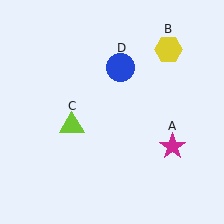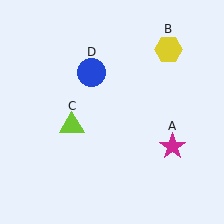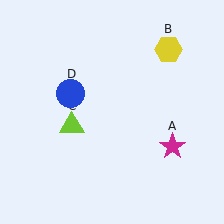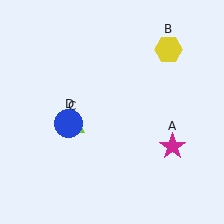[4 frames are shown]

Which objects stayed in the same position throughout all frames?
Magenta star (object A) and yellow hexagon (object B) and lime triangle (object C) remained stationary.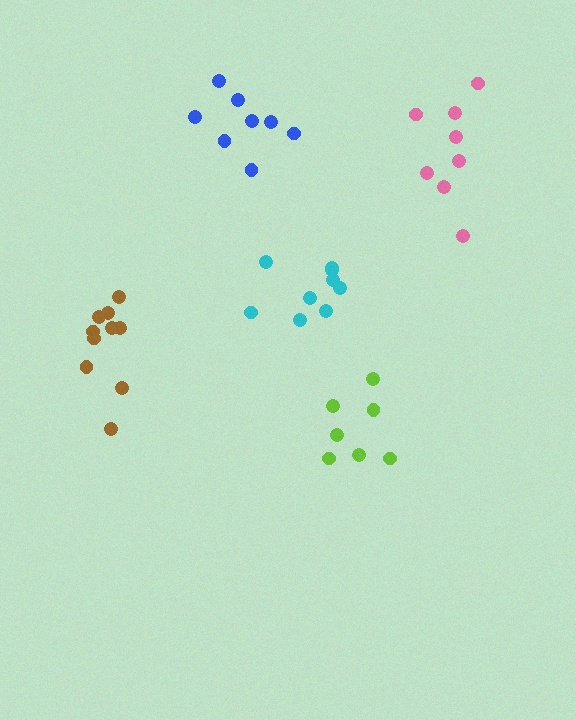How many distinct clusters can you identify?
There are 5 distinct clusters.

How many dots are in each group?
Group 1: 8 dots, Group 2: 7 dots, Group 3: 9 dots, Group 4: 8 dots, Group 5: 10 dots (42 total).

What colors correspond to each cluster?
The clusters are colored: blue, lime, cyan, pink, brown.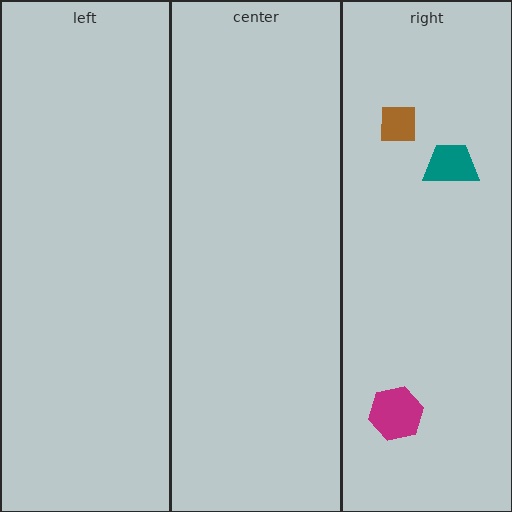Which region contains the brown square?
The right region.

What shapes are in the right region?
The teal trapezoid, the magenta hexagon, the brown square.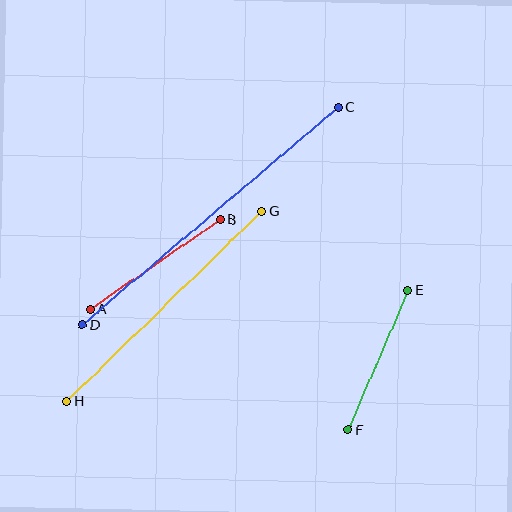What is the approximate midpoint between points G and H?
The midpoint is at approximately (164, 306) pixels.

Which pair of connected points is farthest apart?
Points C and D are farthest apart.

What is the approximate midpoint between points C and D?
The midpoint is at approximately (210, 216) pixels.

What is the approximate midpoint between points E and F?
The midpoint is at approximately (378, 360) pixels.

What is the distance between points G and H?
The distance is approximately 272 pixels.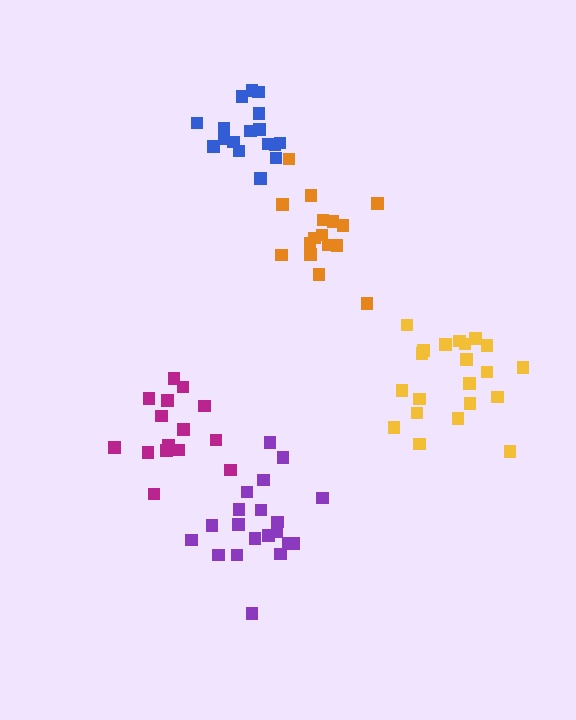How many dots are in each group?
Group 1: 15 dots, Group 2: 21 dots, Group 3: 21 dots, Group 4: 17 dots, Group 5: 17 dots (91 total).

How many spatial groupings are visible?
There are 5 spatial groupings.